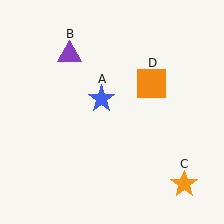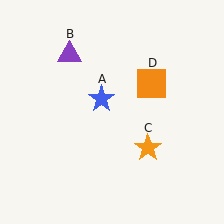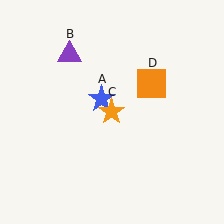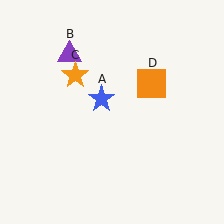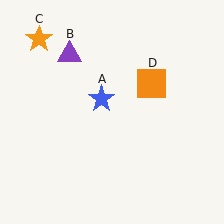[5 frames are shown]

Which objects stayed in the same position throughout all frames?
Blue star (object A) and purple triangle (object B) and orange square (object D) remained stationary.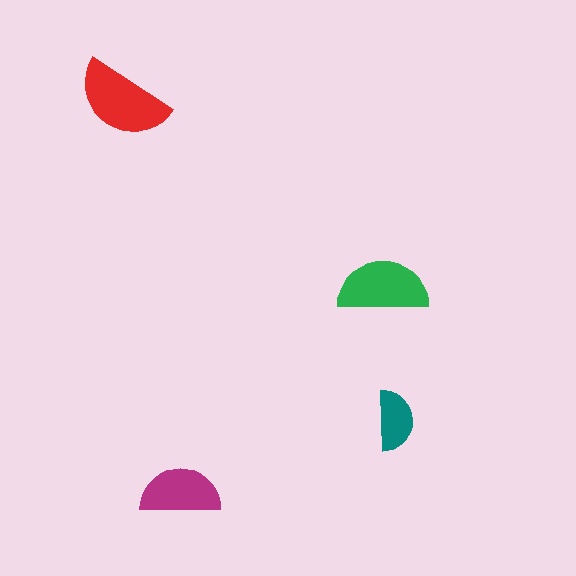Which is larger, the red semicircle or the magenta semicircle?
The red one.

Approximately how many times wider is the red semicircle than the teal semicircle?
About 1.5 times wider.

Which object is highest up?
The red semicircle is topmost.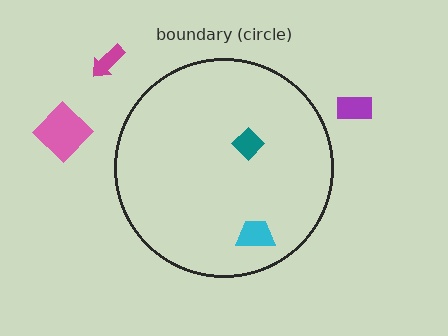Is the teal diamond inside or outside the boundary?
Inside.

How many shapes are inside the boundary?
2 inside, 3 outside.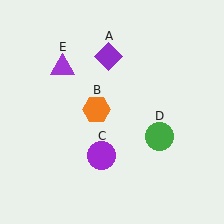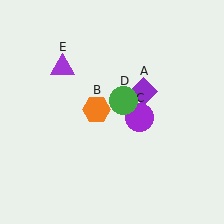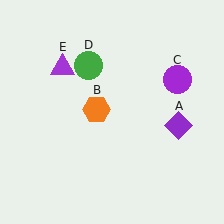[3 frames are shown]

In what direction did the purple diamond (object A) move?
The purple diamond (object A) moved down and to the right.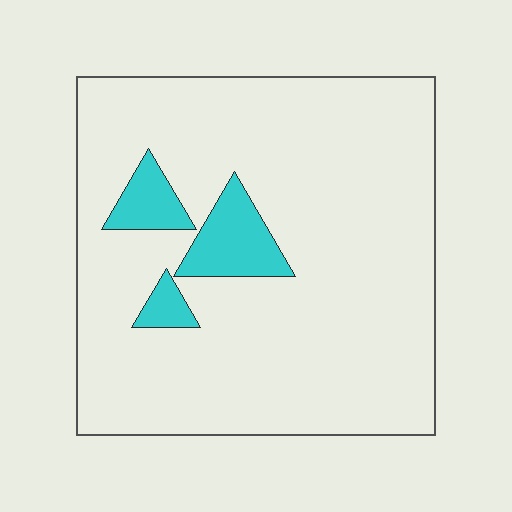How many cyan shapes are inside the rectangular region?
3.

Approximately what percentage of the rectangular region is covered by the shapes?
Approximately 10%.